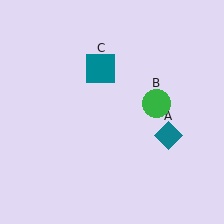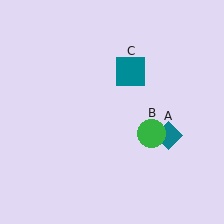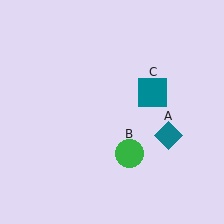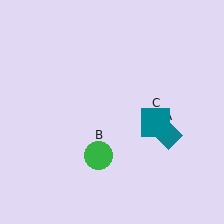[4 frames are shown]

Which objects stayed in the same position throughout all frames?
Teal diamond (object A) remained stationary.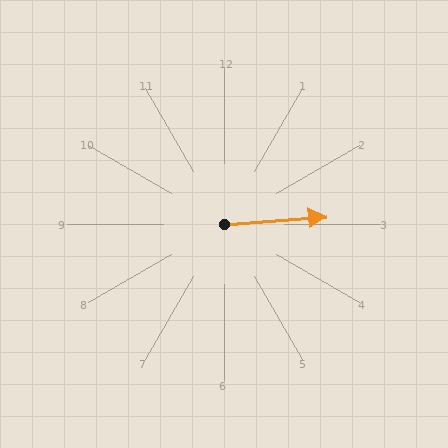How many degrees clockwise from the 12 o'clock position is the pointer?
Approximately 86 degrees.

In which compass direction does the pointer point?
East.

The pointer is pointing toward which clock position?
Roughly 3 o'clock.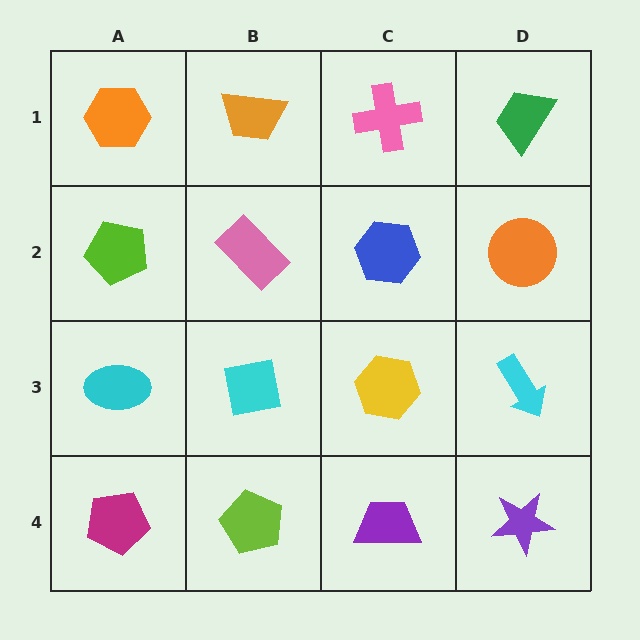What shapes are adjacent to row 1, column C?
A blue hexagon (row 2, column C), an orange trapezoid (row 1, column B), a green trapezoid (row 1, column D).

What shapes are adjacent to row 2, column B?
An orange trapezoid (row 1, column B), a cyan square (row 3, column B), a lime pentagon (row 2, column A), a blue hexagon (row 2, column C).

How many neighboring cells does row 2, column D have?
3.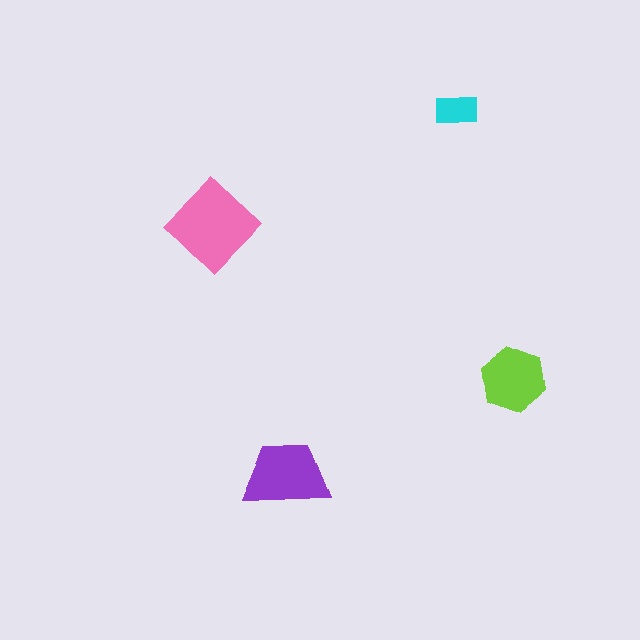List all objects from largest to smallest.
The pink diamond, the purple trapezoid, the lime hexagon, the cyan rectangle.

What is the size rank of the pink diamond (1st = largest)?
1st.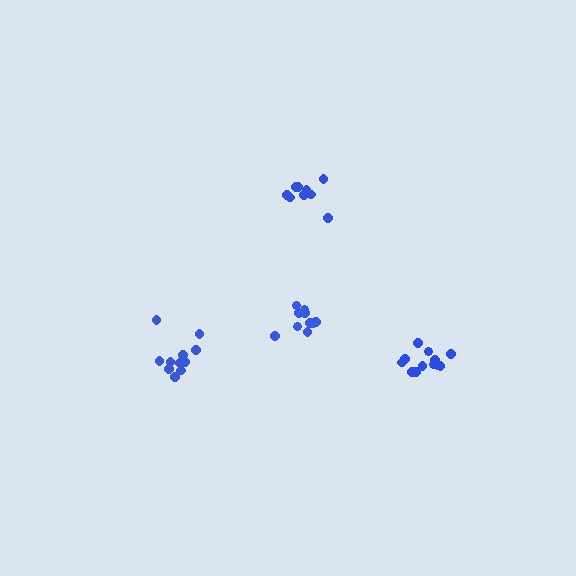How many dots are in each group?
Group 1: 11 dots, Group 2: 12 dots, Group 3: 10 dots, Group 4: 10 dots (43 total).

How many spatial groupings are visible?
There are 4 spatial groupings.